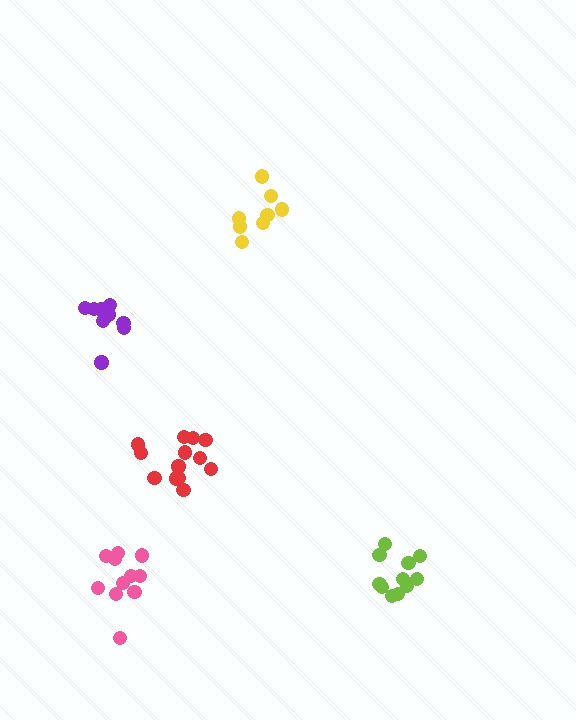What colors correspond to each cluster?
The clusters are colored: red, lime, purple, yellow, pink.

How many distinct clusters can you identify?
There are 5 distinct clusters.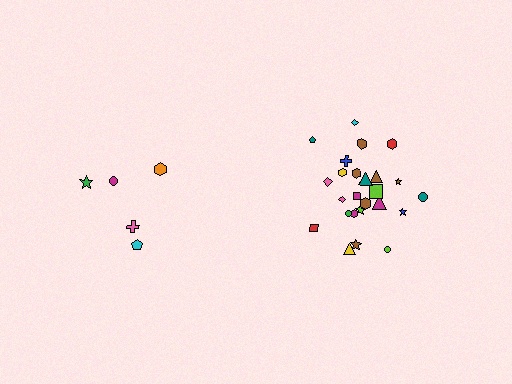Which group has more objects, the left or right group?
The right group.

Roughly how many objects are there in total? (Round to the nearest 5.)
Roughly 30 objects in total.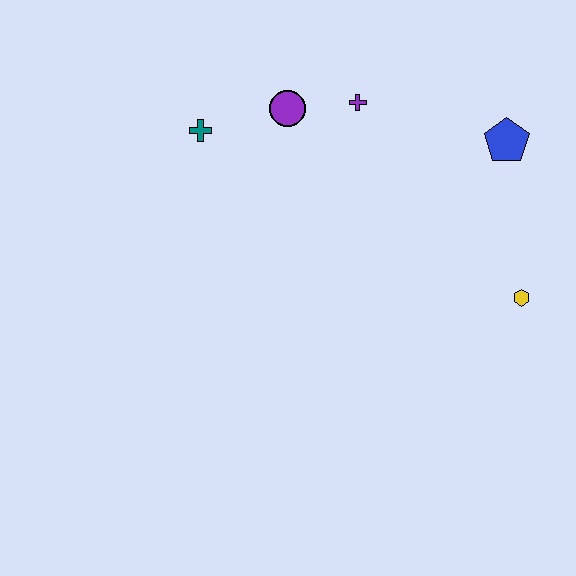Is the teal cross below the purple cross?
Yes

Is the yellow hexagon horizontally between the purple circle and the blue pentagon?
No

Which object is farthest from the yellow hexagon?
The teal cross is farthest from the yellow hexagon.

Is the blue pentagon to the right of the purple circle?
Yes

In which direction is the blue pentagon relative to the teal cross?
The blue pentagon is to the right of the teal cross.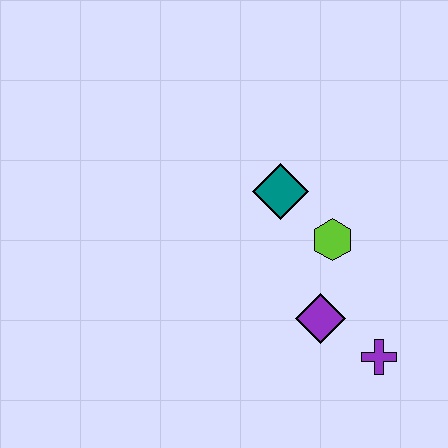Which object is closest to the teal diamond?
The lime hexagon is closest to the teal diamond.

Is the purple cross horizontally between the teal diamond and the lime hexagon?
No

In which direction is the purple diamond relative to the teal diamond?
The purple diamond is below the teal diamond.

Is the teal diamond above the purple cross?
Yes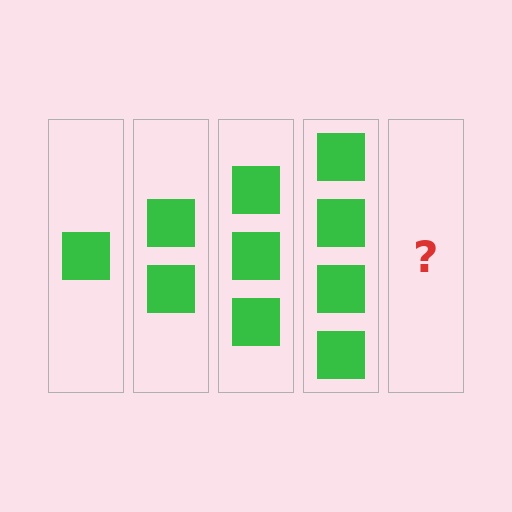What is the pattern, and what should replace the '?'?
The pattern is that each step adds one more square. The '?' should be 5 squares.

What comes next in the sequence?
The next element should be 5 squares.